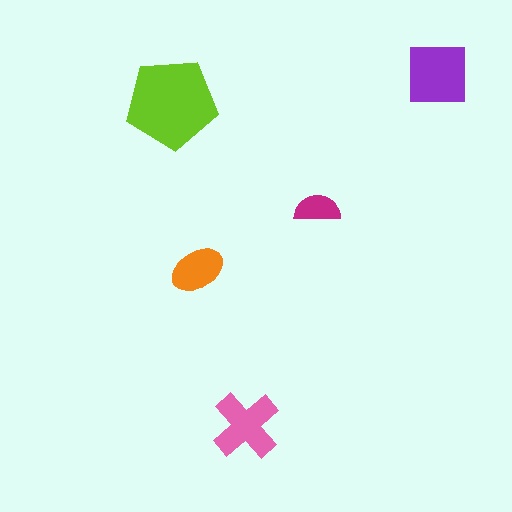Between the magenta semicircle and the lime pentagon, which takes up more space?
The lime pentagon.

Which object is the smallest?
The magenta semicircle.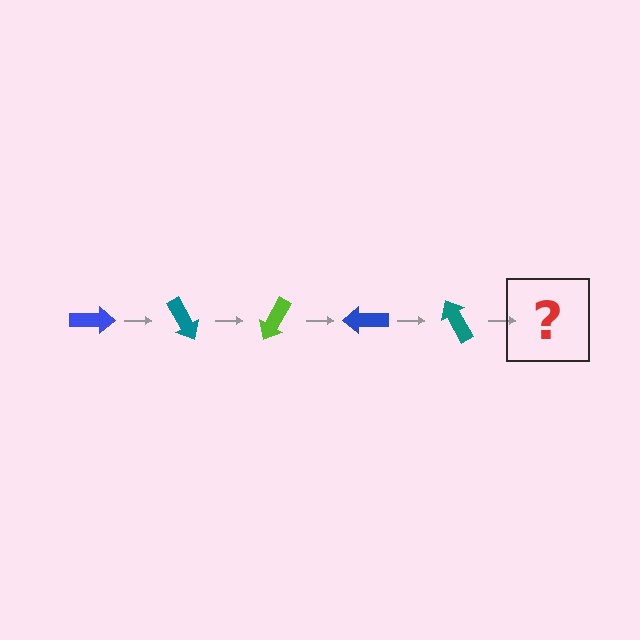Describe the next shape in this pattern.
It should be a lime arrow, rotated 300 degrees from the start.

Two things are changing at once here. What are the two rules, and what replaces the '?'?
The two rules are that it rotates 60 degrees each step and the color cycles through blue, teal, and lime. The '?' should be a lime arrow, rotated 300 degrees from the start.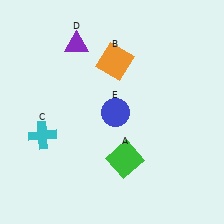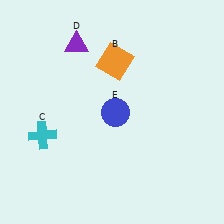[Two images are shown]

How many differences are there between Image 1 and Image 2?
There is 1 difference between the two images.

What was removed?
The green square (A) was removed in Image 2.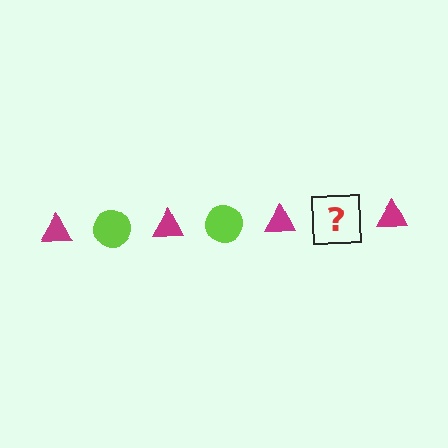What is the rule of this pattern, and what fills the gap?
The rule is that the pattern alternates between magenta triangle and lime circle. The gap should be filled with a lime circle.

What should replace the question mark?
The question mark should be replaced with a lime circle.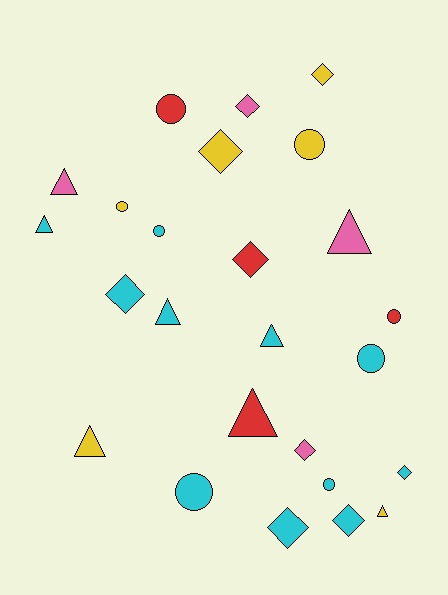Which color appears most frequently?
Cyan, with 11 objects.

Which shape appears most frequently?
Diamond, with 9 objects.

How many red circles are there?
There are 2 red circles.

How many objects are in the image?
There are 25 objects.